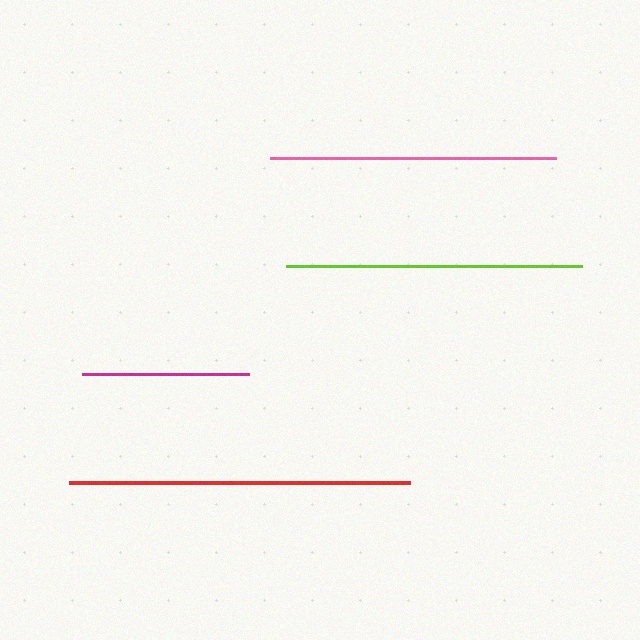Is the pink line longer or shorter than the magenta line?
The pink line is longer than the magenta line.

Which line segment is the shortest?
The magenta line is the shortest at approximately 167 pixels.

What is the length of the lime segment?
The lime segment is approximately 296 pixels long.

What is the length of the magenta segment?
The magenta segment is approximately 167 pixels long.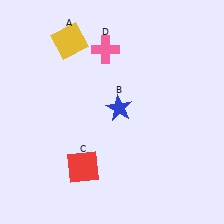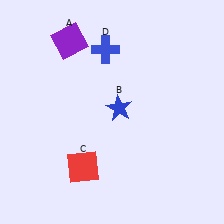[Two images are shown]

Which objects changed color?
A changed from yellow to purple. D changed from pink to blue.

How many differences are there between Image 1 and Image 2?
There are 2 differences between the two images.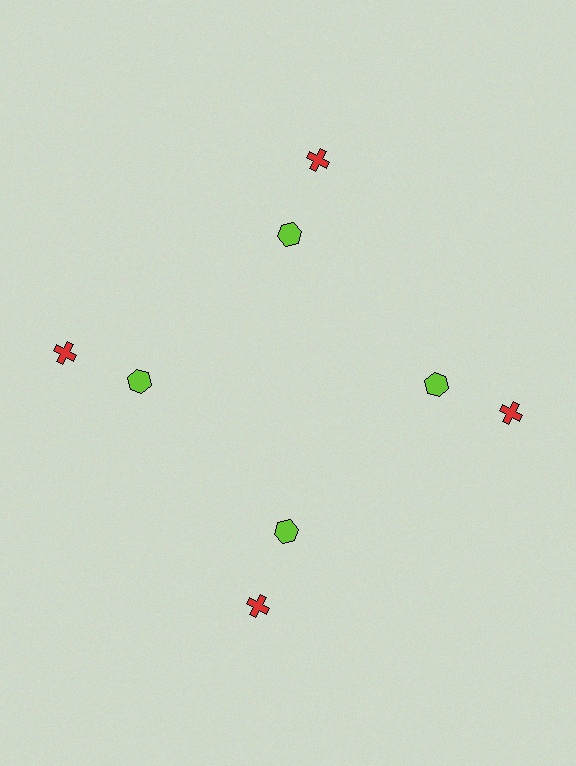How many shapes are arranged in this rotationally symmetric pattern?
There are 8 shapes, arranged in 4 groups of 2.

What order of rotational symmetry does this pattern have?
This pattern has 4-fold rotational symmetry.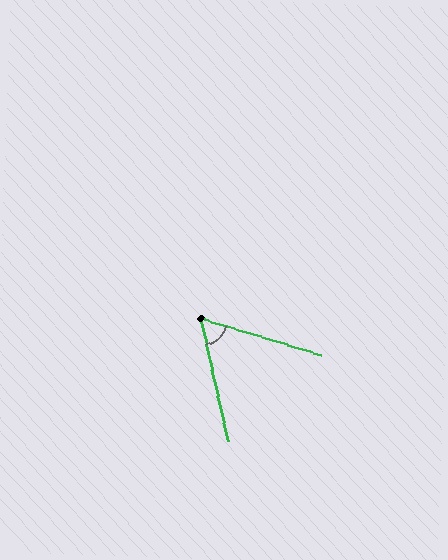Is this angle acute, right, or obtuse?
It is acute.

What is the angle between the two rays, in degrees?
Approximately 60 degrees.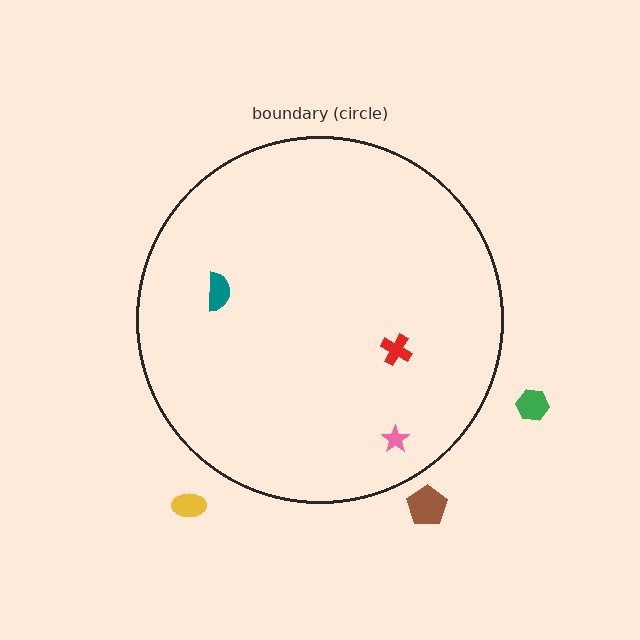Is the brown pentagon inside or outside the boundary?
Outside.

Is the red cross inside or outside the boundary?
Inside.